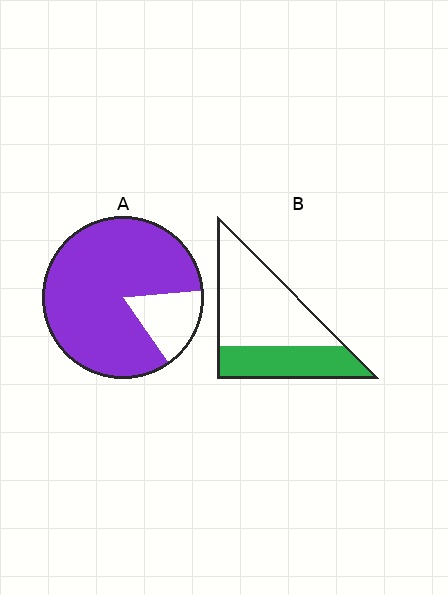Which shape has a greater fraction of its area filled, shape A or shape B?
Shape A.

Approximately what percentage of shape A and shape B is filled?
A is approximately 85% and B is approximately 35%.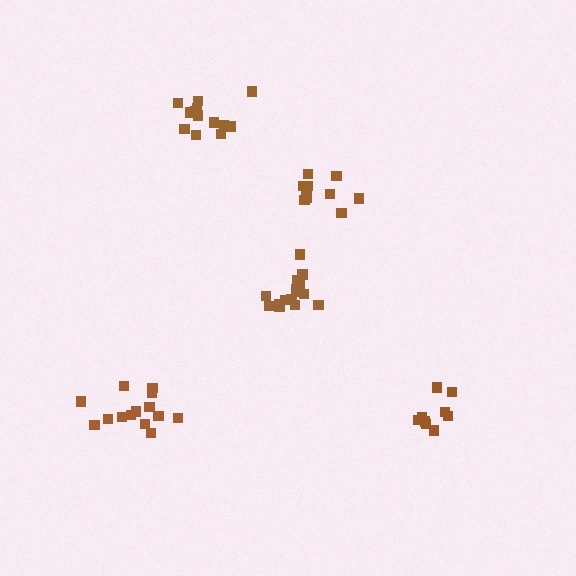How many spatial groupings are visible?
There are 5 spatial groupings.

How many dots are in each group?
Group 1: 13 dots, Group 2: 14 dots, Group 3: 13 dots, Group 4: 14 dots, Group 5: 10 dots (64 total).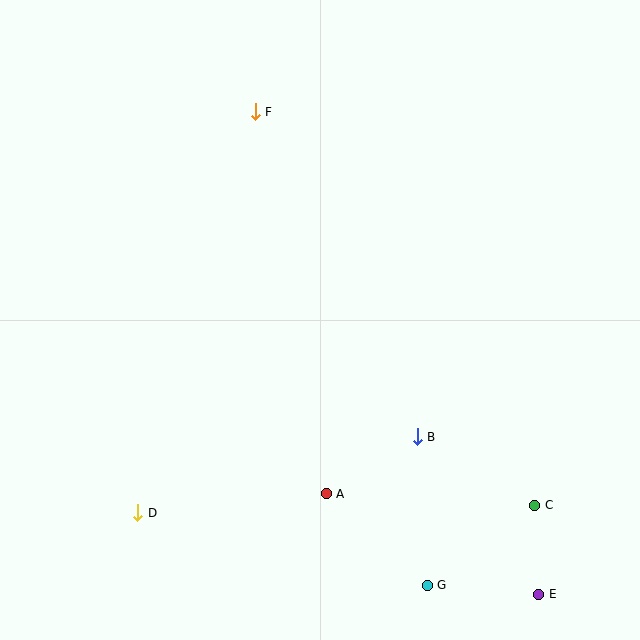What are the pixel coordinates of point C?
Point C is at (535, 505).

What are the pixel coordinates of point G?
Point G is at (427, 585).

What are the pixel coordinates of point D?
Point D is at (138, 513).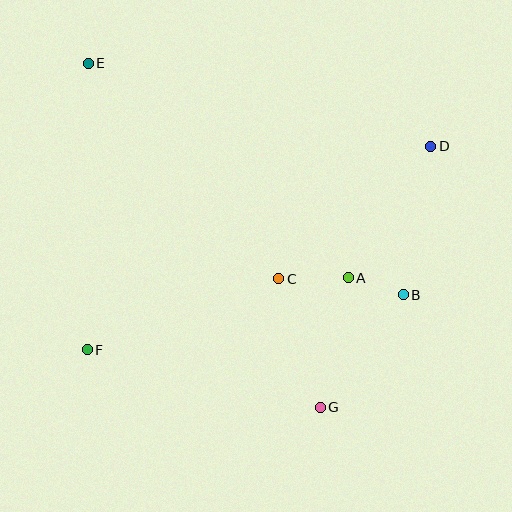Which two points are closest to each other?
Points A and B are closest to each other.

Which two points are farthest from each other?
Points E and G are farthest from each other.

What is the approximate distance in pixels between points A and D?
The distance between A and D is approximately 156 pixels.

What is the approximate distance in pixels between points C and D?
The distance between C and D is approximately 202 pixels.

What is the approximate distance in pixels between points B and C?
The distance between B and C is approximately 125 pixels.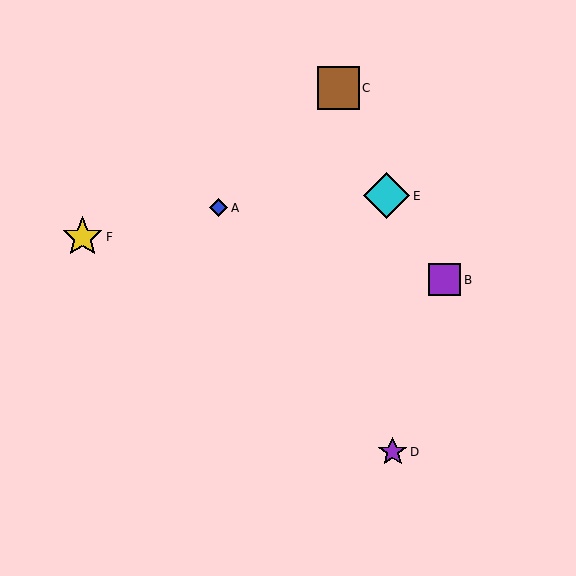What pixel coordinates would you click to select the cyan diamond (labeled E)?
Click at (386, 196) to select the cyan diamond E.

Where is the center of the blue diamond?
The center of the blue diamond is at (219, 208).